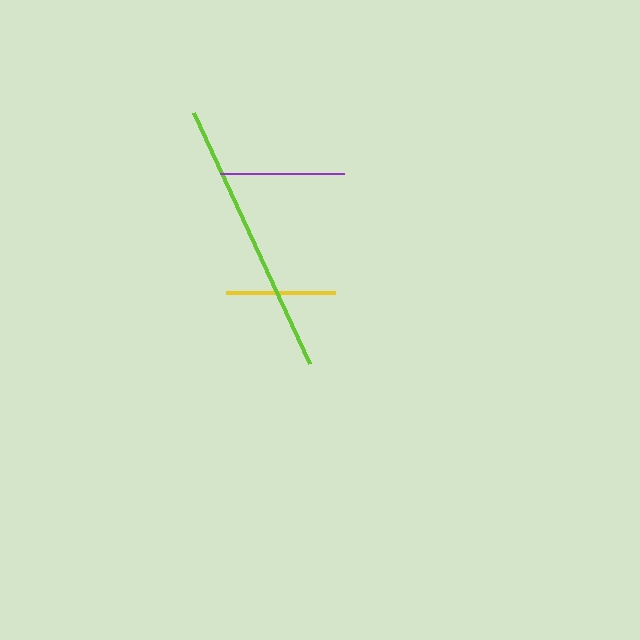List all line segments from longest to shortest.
From longest to shortest: lime, purple, yellow.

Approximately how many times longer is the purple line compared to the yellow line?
The purple line is approximately 1.1 times the length of the yellow line.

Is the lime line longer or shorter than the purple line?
The lime line is longer than the purple line.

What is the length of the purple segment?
The purple segment is approximately 124 pixels long.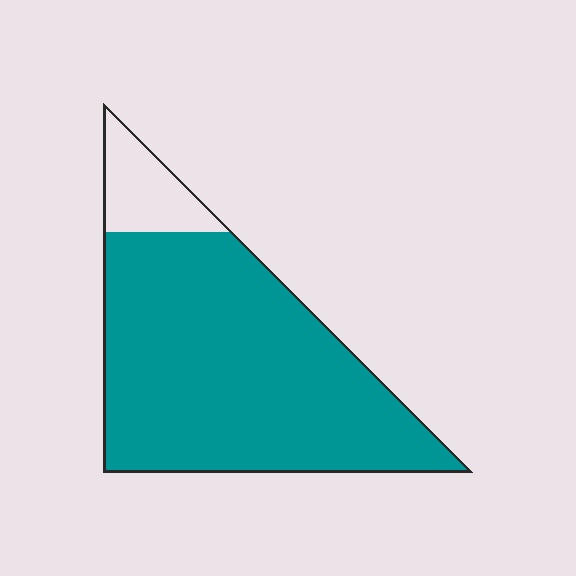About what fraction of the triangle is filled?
About seven eighths (7/8).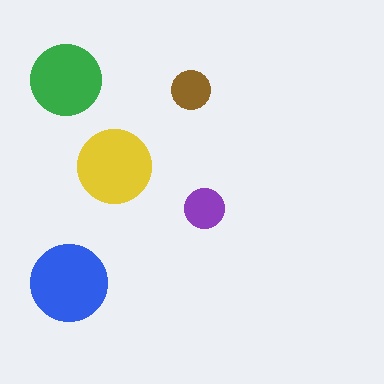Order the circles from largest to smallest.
the blue one, the yellow one, the green one, the purple one, the brown one.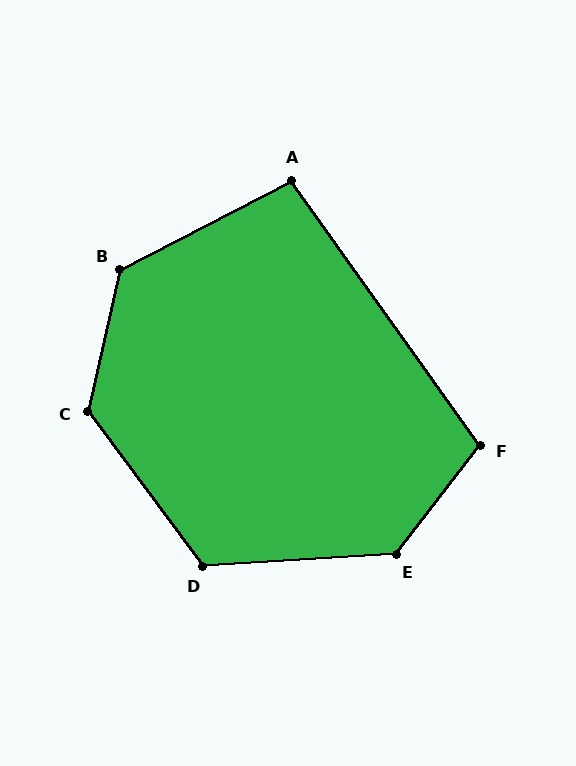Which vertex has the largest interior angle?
E, at approximately 131 degrees.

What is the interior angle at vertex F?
Approximately 107 degrees (obtuse).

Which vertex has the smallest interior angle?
A, at approximately 98 degrees.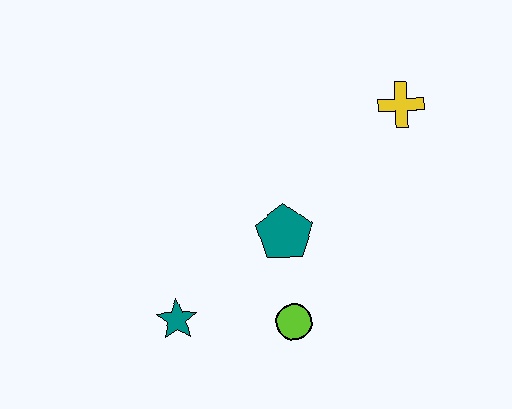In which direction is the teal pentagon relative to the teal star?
The teal pentagon is to the right of the teal star.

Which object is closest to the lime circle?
The teal pentagon is closest to the lime circle.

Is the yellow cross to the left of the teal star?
No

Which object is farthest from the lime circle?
The yellow cross is farthest from the lime circle.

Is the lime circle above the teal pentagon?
No